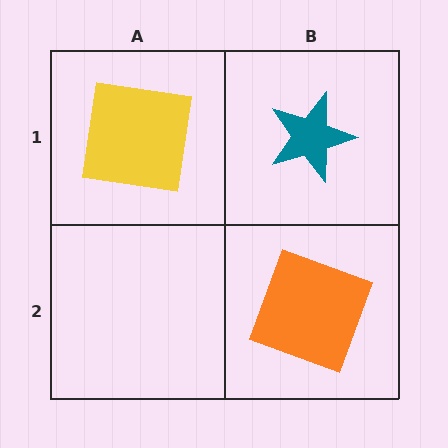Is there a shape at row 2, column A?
No, that cell is empty.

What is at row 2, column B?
An orange square.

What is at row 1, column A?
A yellow square.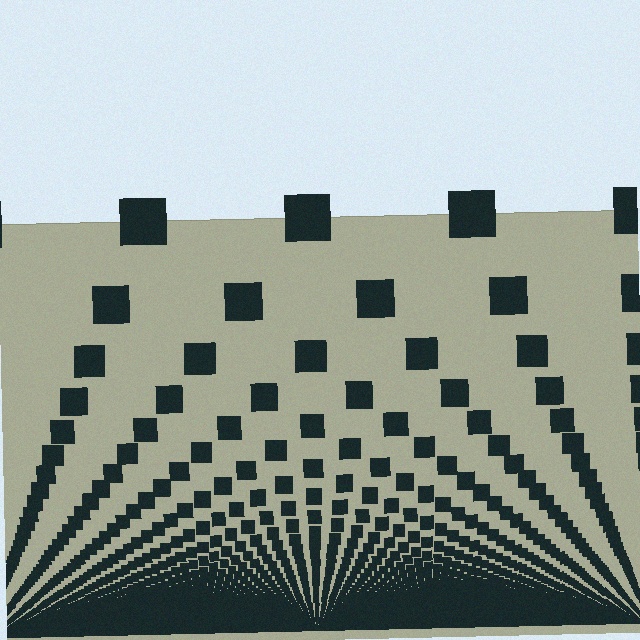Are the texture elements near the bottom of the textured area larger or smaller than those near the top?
Smaller. The gradient is inverted — elements near the bottom are smaller and denser.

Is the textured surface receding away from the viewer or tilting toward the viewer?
The surface appears to tilt toward the viewer. Texture elements get larger and sparser toward the top.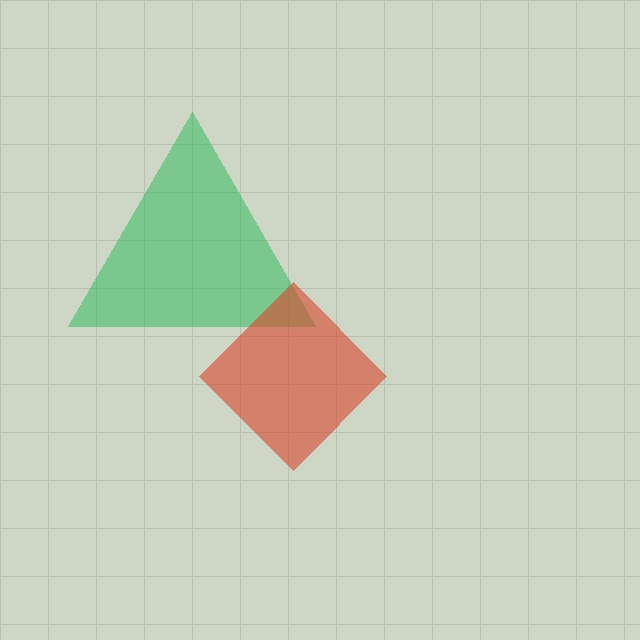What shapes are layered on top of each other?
The layered shapes are: a green triangle, a red diamond.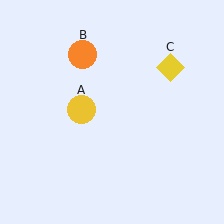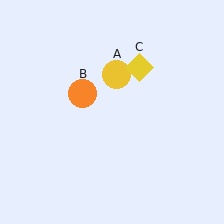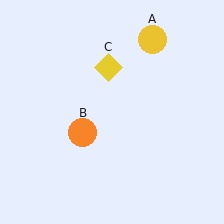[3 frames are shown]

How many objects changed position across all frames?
3 objects changed position: yellow circle (object A), orange circle (object B), yellow diamond (object C).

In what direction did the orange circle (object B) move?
The orange circle (object B) moved down.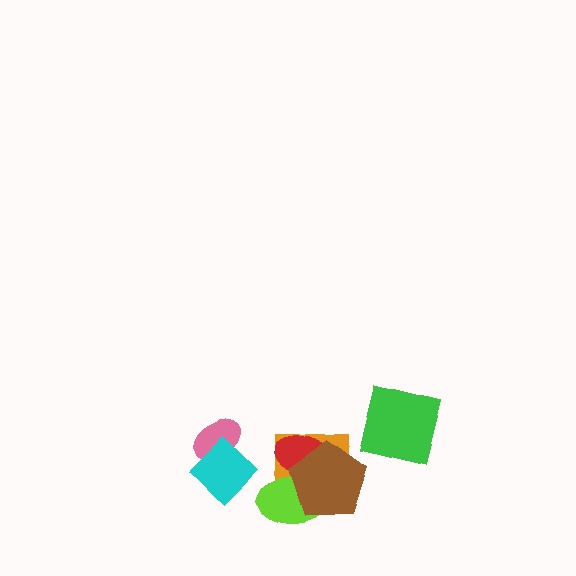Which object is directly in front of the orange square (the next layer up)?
The lime ellipse is directly in front of the orange square.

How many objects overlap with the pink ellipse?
1 object overlaps with the pink ellipse.